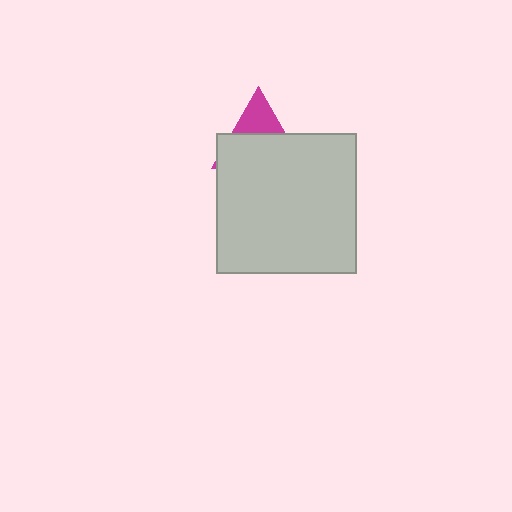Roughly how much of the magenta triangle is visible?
A small part of it is visible (roughly 33%).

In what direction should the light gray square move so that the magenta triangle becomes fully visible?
The light gray square should move down. That is the shortest direction to clear the overlap and leave the magenta triangle fully visible.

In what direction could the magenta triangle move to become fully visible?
The magenta triangle could move up. That would shift it out from behind the light gray square entirely.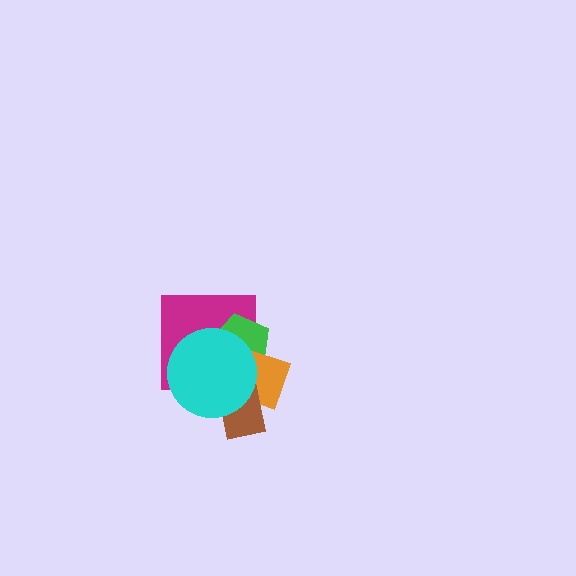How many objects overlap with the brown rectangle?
3 objects overlap with the brown rectangle.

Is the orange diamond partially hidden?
Yes, it is partially covered by another shape.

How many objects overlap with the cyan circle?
4 objects overlap with the cyan circle.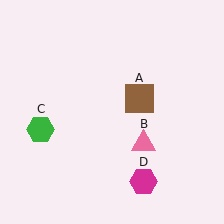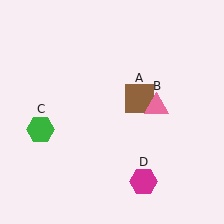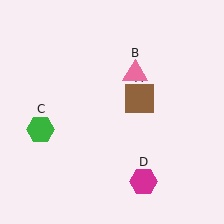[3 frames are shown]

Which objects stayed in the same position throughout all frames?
Brown square (object A) and green hexagon (object C) and magenta hexagon (object D) remained stationary.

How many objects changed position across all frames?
1 object changed position: pink triangle (object B).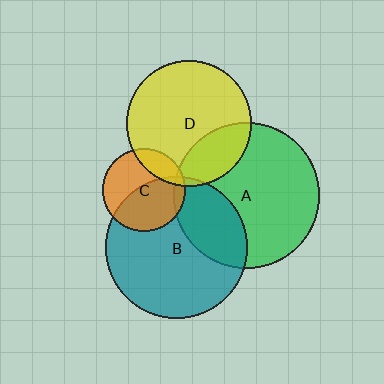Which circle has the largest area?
Circle A (green).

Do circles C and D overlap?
Yes.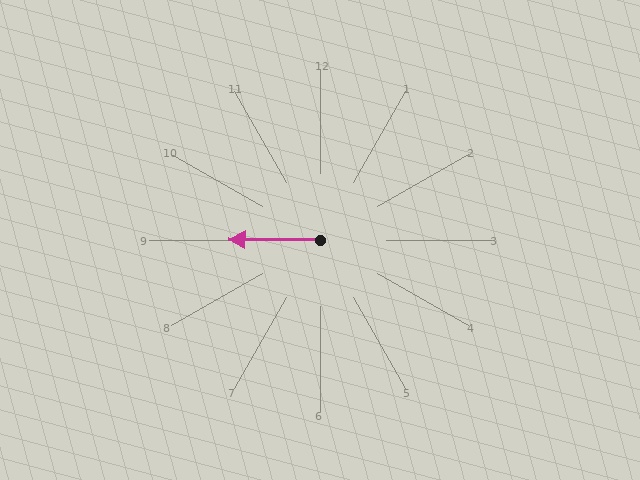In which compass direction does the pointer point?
West.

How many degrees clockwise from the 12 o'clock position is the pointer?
Approximately 270 degrees.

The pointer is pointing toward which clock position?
Roughly 9 o'clock.